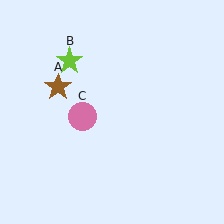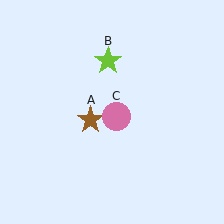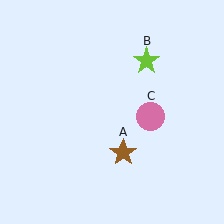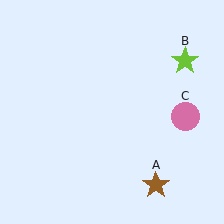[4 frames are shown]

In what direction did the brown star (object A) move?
The brown star (object A) moved down and to the right.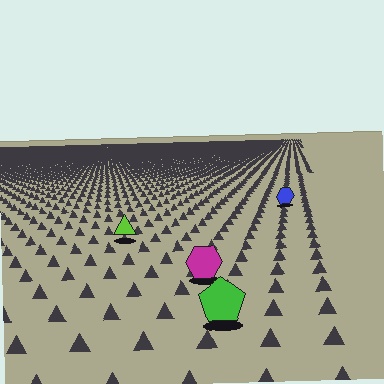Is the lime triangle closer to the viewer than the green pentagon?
No. The green pentagon is closer — you can tell from the texture gradient: the ground texture is coarser near it.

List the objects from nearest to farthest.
From nearest to farthest: the green pentagon, the magenta hexagon, the lime triangle, the blue hexagon.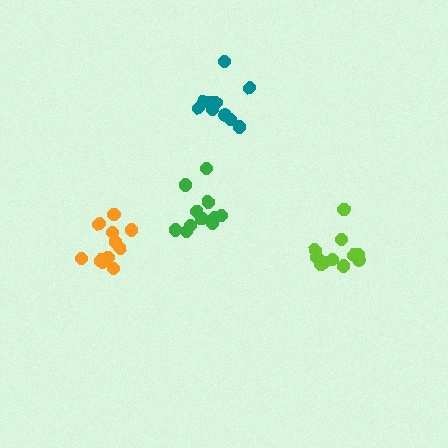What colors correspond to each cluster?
The clusters are colored: lime, green, orange, teal.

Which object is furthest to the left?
The orange cluster is leftmost.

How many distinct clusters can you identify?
There are 4 distinct clusters.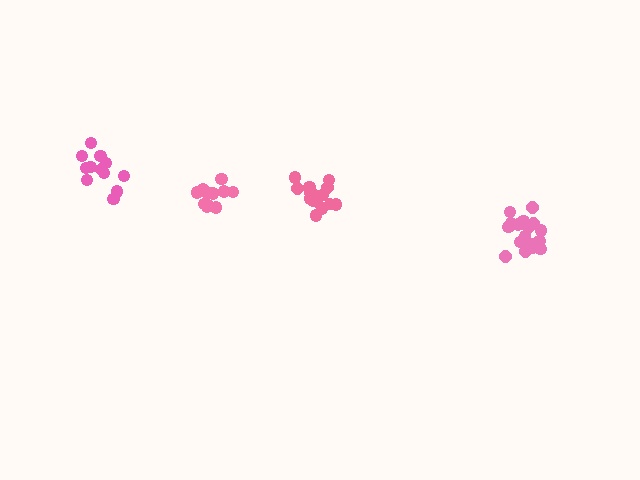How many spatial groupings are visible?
There are 4 spatial groupings.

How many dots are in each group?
Group 1: 17 dots, Group 2: 12 dots, Group 3: 16 dots, Group 4: 12 dots (57 total).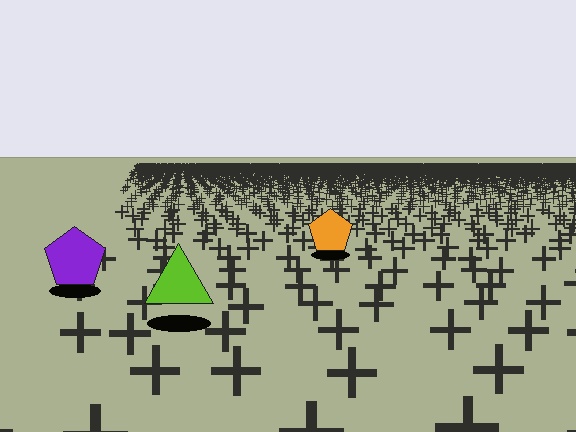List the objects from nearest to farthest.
From nearest to farthest: the lime triangle, the purple pentagon, the orange pentagon.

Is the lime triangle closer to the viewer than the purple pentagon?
Yes. The lime triangle is closer — you can tell from the texture gradient: the ground texture is coarser near it.